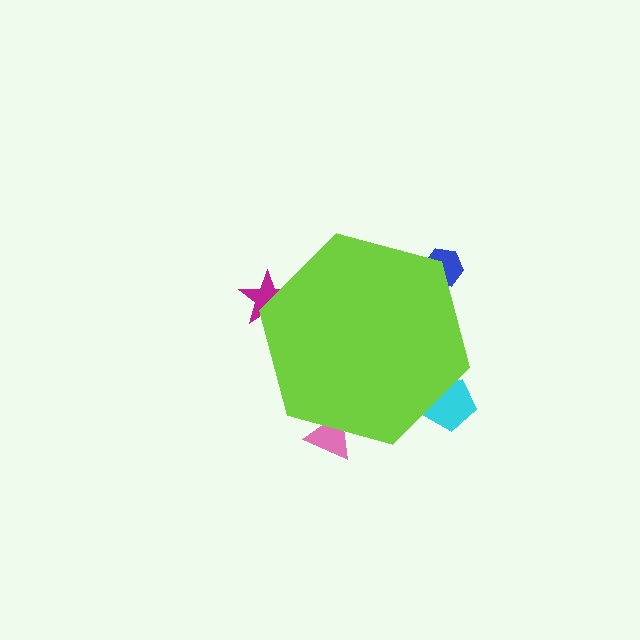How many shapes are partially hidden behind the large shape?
4 shapes are partially hidden.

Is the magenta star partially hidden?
Yes, the magenta star is partially hidden behind the lime hexagon.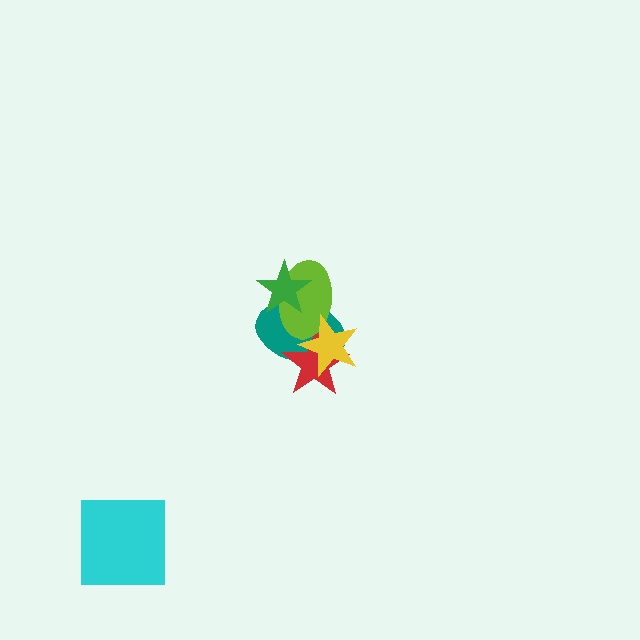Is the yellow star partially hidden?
No, no other shape covers it.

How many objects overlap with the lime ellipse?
4 objects overlap with the lime ellipse.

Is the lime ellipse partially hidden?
Yes, it is partially covered by another shape.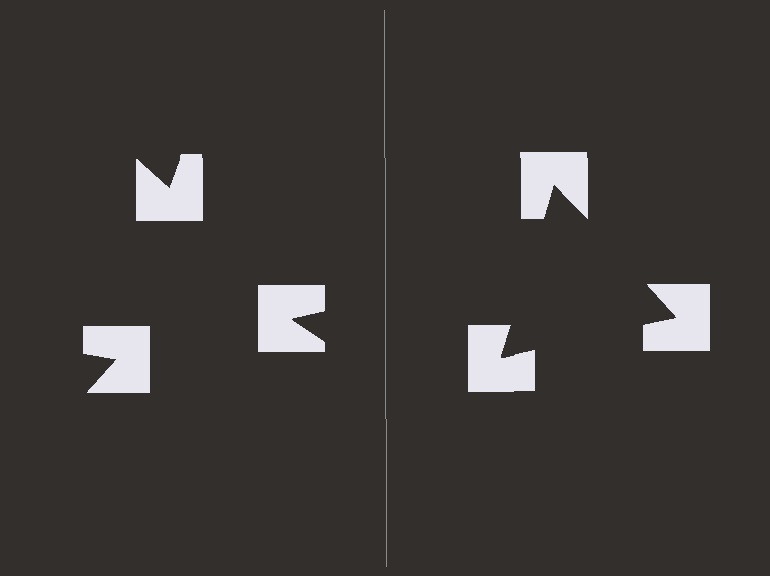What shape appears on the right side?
An illusory triangle.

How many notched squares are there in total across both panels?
6 — 3 on each side.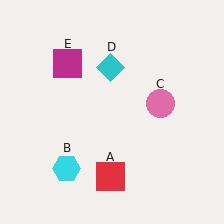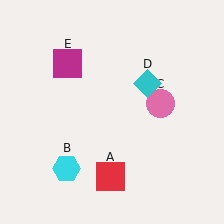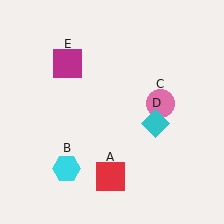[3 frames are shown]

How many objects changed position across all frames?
1 object changed position: cyan diamond (object D).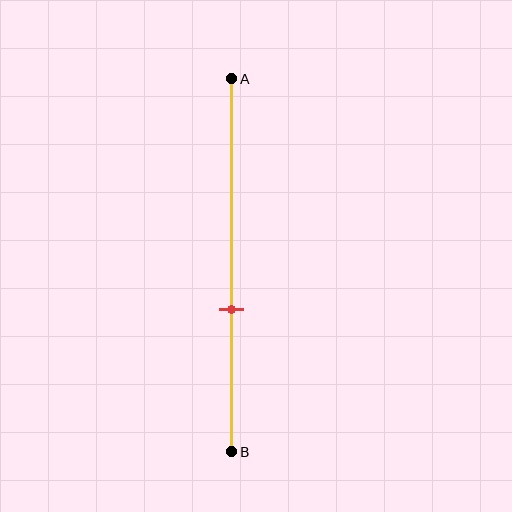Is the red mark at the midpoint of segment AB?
No, the mark is at about 60% from A, not at the 50% midpoint.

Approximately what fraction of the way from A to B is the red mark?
The red mark is approximately 60% of the way from A to B.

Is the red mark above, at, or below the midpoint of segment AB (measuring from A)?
The red mark is below the midpoint of segment AB.